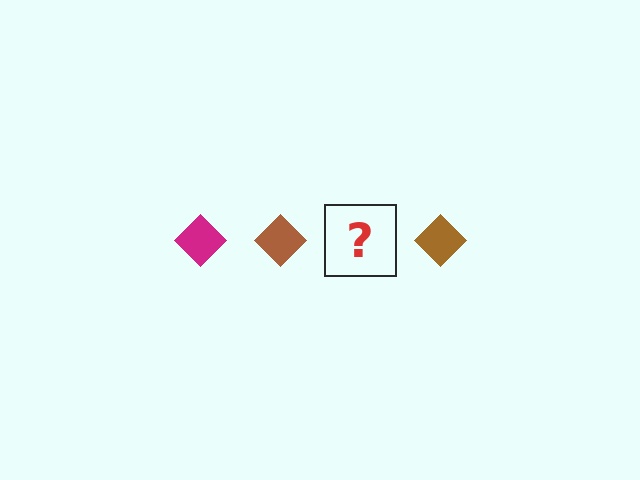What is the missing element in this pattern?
The missing element is a magenta diamond.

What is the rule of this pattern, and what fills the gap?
The rule is that the pattern cycles through magenta, brown diamonds. The gap should be filled with a magenta diamond.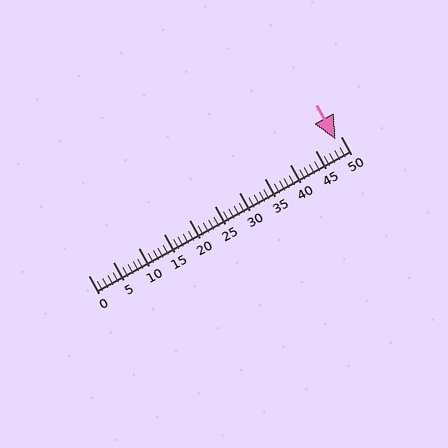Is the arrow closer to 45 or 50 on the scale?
The arrow is closer to 50.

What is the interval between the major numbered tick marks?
The major tick marks are spaced 5 units apart.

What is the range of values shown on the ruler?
The ruler shows values from 0 to 50.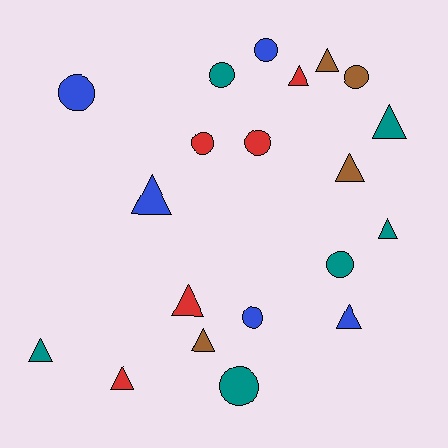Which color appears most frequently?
Teal, with 6 objects.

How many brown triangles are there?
There are 3 brown triangles.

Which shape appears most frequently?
Triangle, with 11 objects.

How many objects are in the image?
There are 20 objects.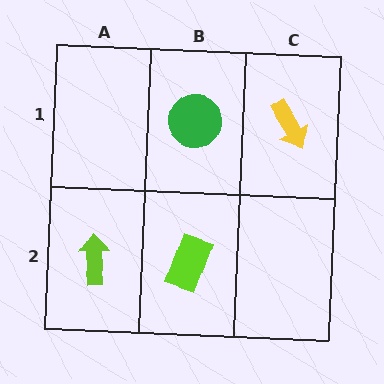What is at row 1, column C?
A yellow arrow.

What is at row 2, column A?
A lime arrow.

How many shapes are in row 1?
2 shapes.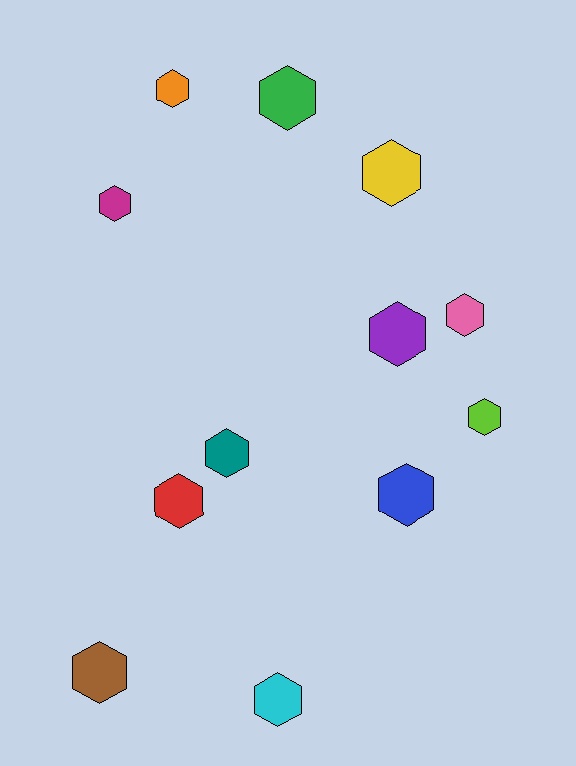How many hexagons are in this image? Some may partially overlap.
There are 12 hexagons.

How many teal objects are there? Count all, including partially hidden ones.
There is 1 teal object.